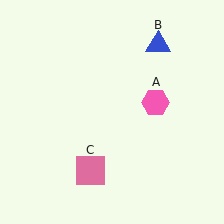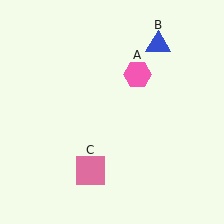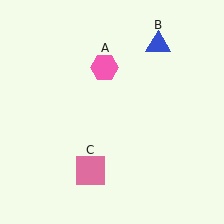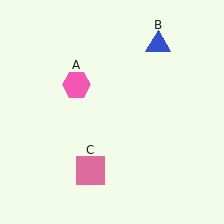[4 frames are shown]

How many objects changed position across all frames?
1 object changed position: pink hexagon (object A).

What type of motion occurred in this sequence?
The pink hexagon (object A) rotated counterclockwise around the center of the scene.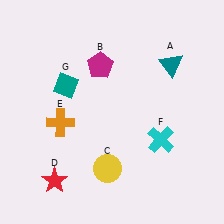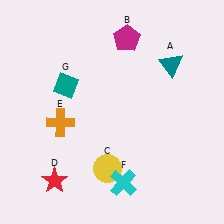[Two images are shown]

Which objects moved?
The objects that moved are: the magenta pentagon (B), the cyan cross (F).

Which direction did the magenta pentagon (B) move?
The magenta pentagon (B) moved up.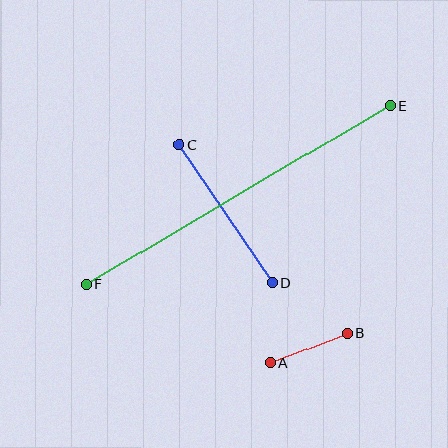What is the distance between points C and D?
The distance is approximately 167 pixels.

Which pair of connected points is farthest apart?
Points E and F are farthest apart.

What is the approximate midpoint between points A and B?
The midpoint is at approximately (309, 348) pixels.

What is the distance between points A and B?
The distance is approximately 83 pixels.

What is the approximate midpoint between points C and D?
The midpoint is at approximately (226, 214) pixels.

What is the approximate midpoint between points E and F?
The midpoint is at approximately (238, 195) pixels.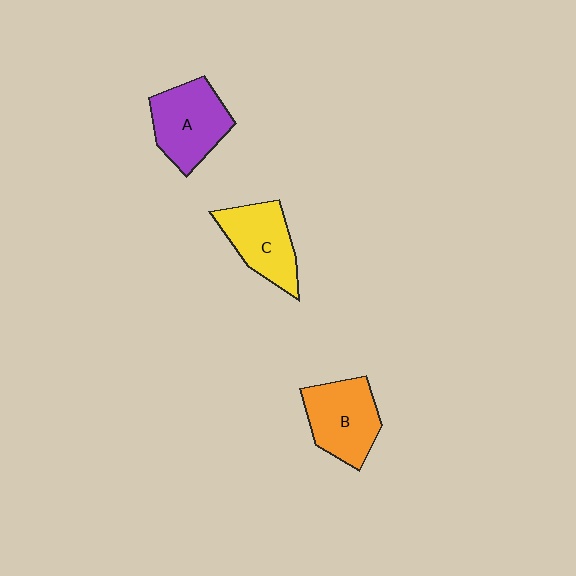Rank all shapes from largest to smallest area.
From largest to smallest: A (purple), B (orange), C (yellow).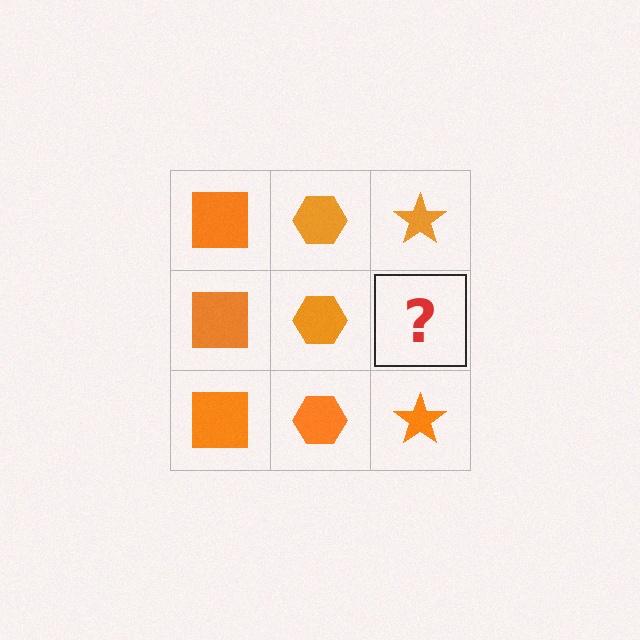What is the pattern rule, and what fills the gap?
The rule is that each column has a consistent shape. The gap should be filled with an orange star.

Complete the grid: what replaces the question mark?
The question mark should be replaced with an orange star.